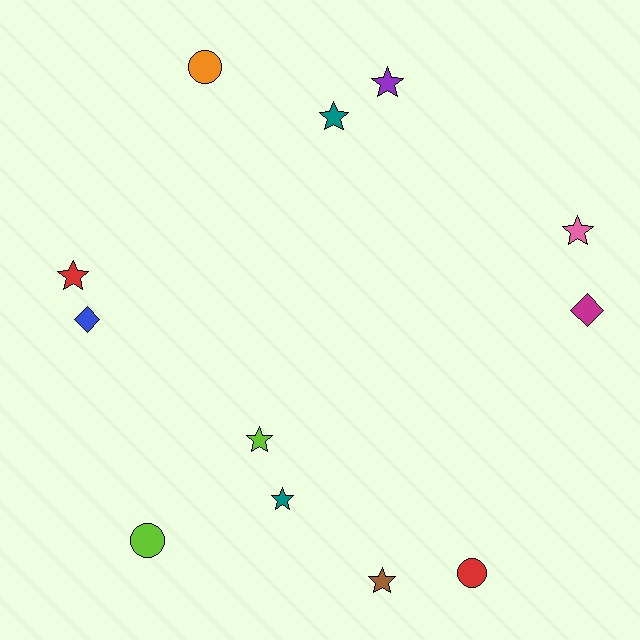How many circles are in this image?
There are 3 circles.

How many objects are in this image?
There are 12 objects.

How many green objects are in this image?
There are no green objects.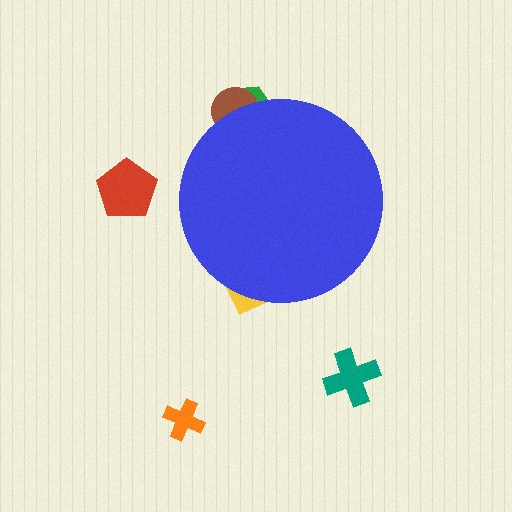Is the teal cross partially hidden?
No, the teal cross is fully visible.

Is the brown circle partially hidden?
Yes, the brown circle is partially hidden behind the blue circle.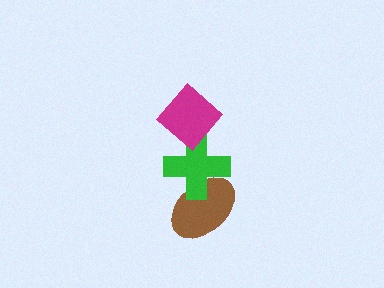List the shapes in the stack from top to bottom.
From top to bottom: the magenta diamond, the green cross, the brown ellipse.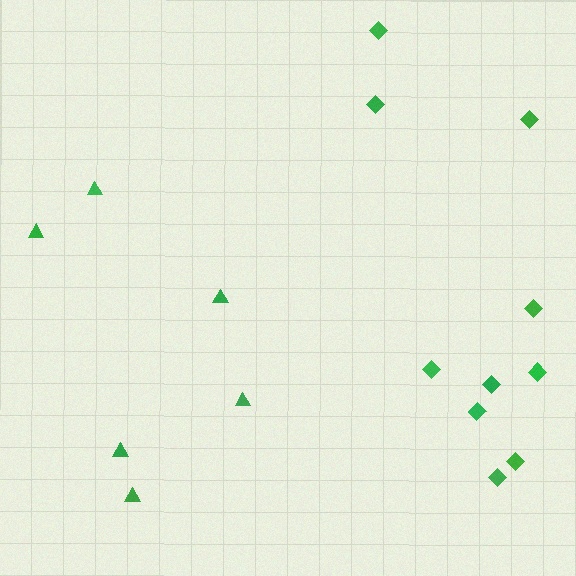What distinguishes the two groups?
There are 2 groups: one group of diamonds (10) and one group of triangles (6).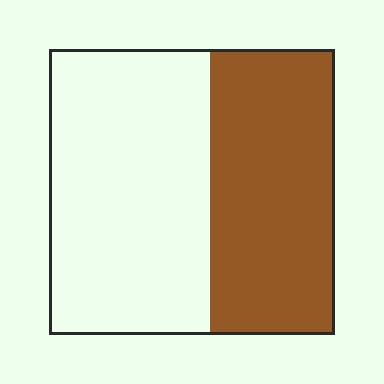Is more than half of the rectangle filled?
No.